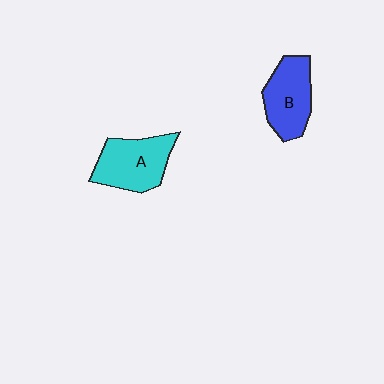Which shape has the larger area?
Shape A (cyan).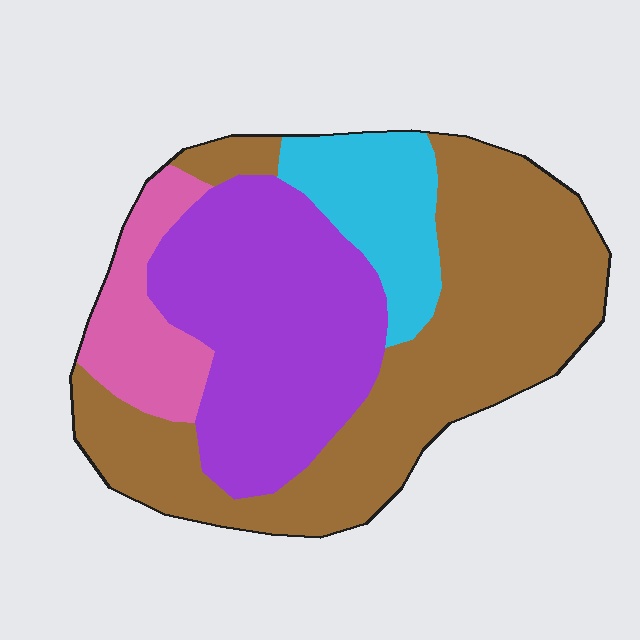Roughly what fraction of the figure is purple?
Purple takes up about one third (1/3) of the figure.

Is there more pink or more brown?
Brown.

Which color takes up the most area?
Brown, at roughly 45%.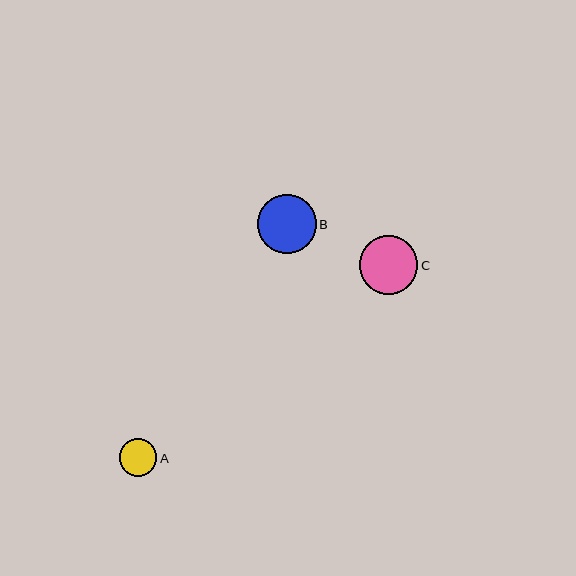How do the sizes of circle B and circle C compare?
Circle B and circle C are approximately the same size.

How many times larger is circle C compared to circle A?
Circle C is approximately 1.5 times the size of circle A.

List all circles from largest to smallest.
From largest to smallest: B, C, A.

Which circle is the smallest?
Circle A is the smallest with a size of approximately 38 pixels.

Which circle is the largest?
Circle B is the largest with a size of approximately 59 pixels.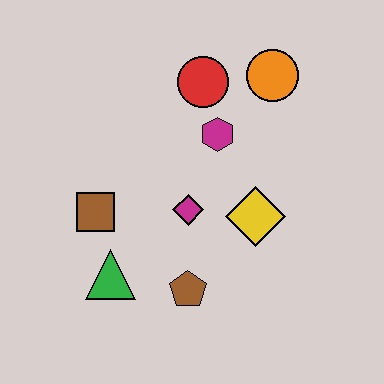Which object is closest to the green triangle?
The brown square is closest to the green triangle.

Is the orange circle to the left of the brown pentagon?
No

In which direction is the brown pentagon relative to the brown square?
The brown pentagon is to the right of the brown square.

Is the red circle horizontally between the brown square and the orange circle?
Yes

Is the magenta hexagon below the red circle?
Yes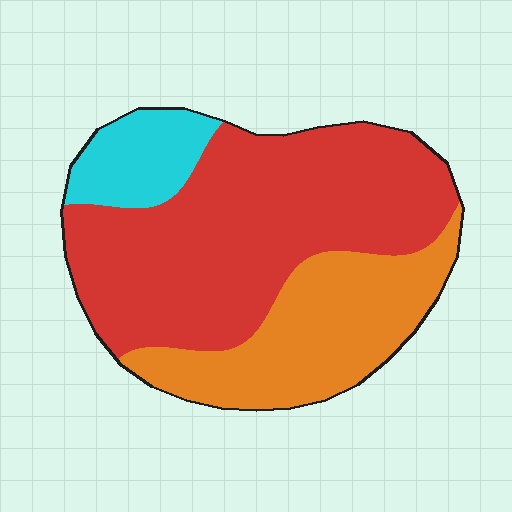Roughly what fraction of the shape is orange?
Orange covers 30% of the shape.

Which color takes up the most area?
Red, at roughly 60%.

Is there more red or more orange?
Red.